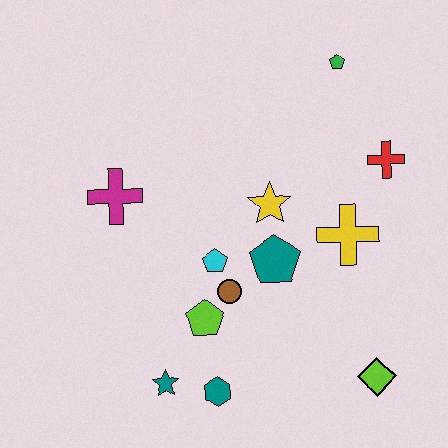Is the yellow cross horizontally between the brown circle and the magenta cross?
No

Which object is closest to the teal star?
The teal hexagon is closest to the teal star.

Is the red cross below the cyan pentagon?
No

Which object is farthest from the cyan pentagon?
The green pentagon is farthest from the cyan pentagon.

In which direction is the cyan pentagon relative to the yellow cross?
The cyan pentagon is to the left of the yellow cross.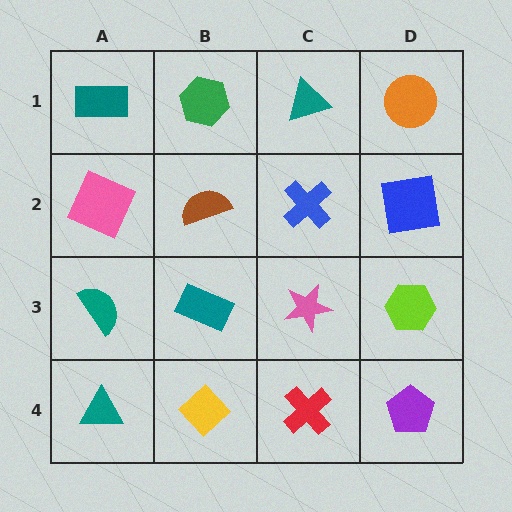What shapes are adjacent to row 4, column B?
A teal rectangle (row 3, column B), a teal triangle (row 4, column A), a red cross (row 4, column C).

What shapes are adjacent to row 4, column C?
A pink star (row 3, column C), a yellow diamond (row 4, column B), a purple pentagon (row 4, column D).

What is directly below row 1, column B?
A brown semicircle.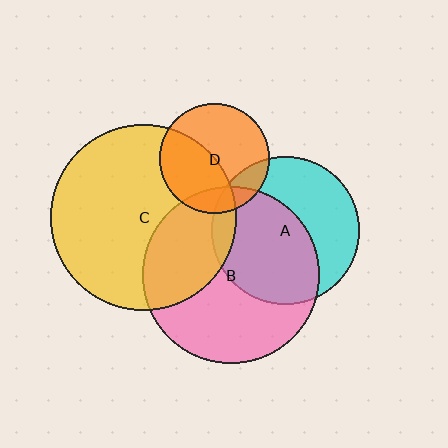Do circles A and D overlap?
Yes.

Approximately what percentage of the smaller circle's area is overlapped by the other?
Approximately 15%.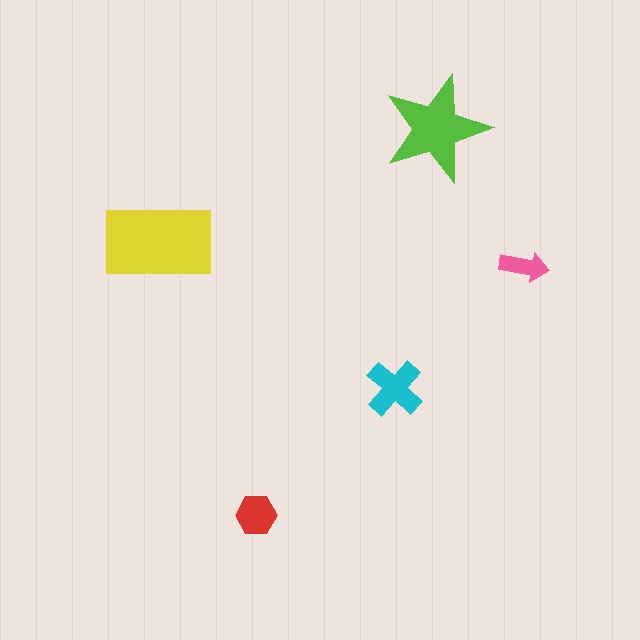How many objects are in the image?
There are 5 objects in the image.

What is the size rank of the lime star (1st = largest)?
2nd.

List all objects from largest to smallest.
The yellow rectangle, the lime star, the cyan cross, the red hexagon, the pink arrow.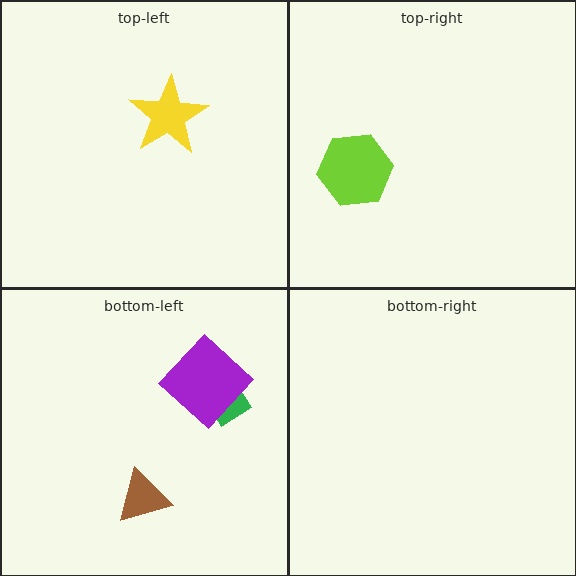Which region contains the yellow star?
The top-left region.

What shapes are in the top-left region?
The yellow star.